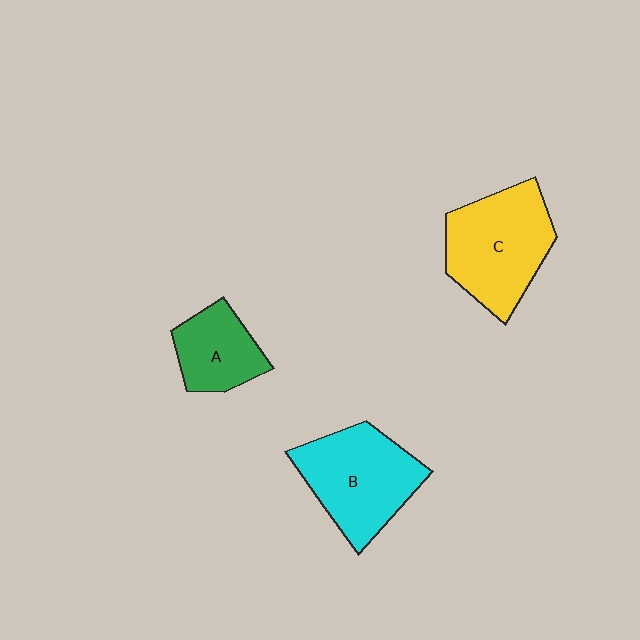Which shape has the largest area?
Shape C (yellow).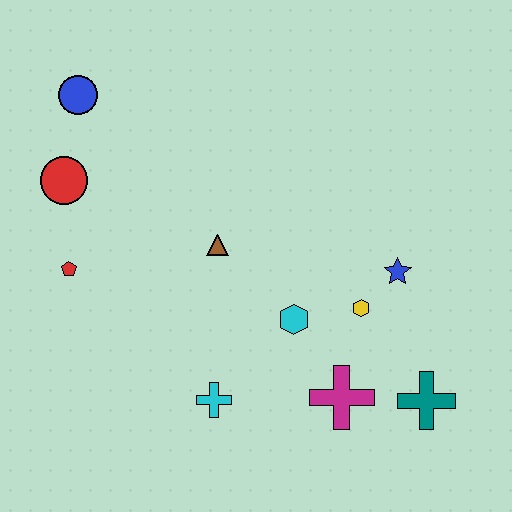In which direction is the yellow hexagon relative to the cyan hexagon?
The yellow hexagon is to the right of the cyan hexagon.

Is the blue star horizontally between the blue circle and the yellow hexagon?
No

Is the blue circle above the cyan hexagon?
Yes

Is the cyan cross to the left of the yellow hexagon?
Yes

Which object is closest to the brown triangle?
The cyan hexagon is closest to the brown triangle.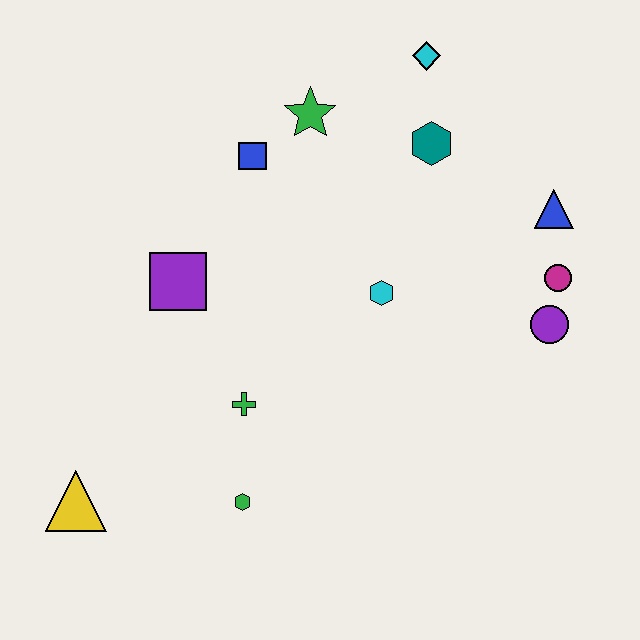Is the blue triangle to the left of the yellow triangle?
No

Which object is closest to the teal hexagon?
The cyan diamond is closest to the teal hexagon.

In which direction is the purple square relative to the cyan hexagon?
The purple square is to the left of the cyan hexagon.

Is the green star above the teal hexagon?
Yes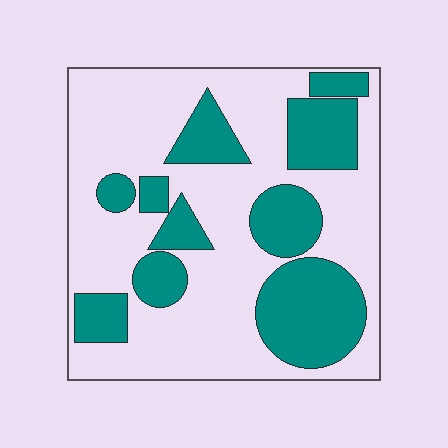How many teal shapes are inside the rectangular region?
10.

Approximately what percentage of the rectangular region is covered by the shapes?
Approximately 35%.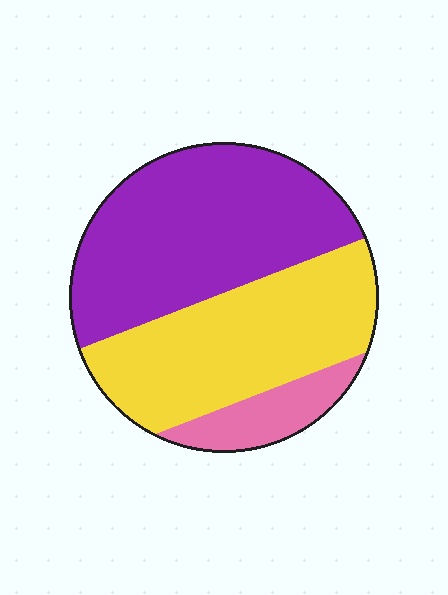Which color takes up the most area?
Purple, at roughly 50%.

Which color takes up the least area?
Pink, at roughly 10%.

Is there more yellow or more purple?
Purple.